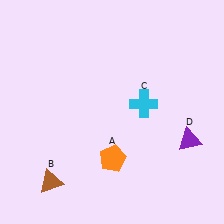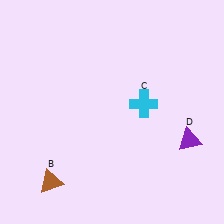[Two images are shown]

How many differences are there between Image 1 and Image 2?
There is 1 difference between the two images.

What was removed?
The orange pentagon (A) was removed in Image 2.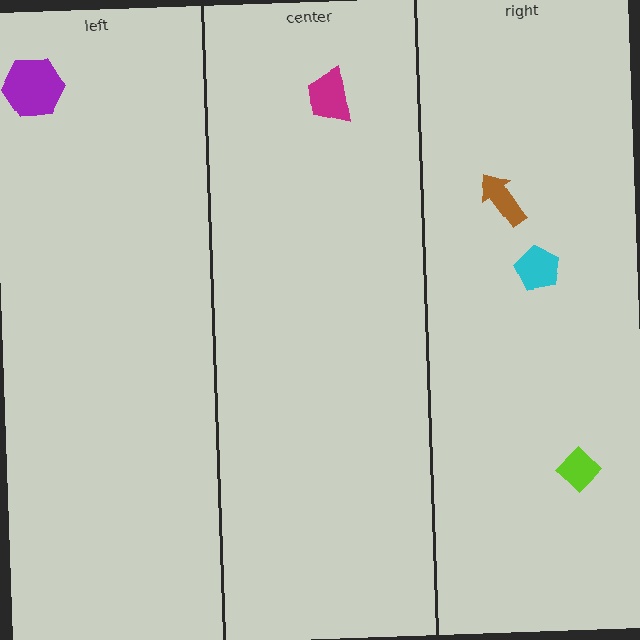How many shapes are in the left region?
1.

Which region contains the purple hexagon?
The left region.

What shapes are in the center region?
The magenta trapezoid.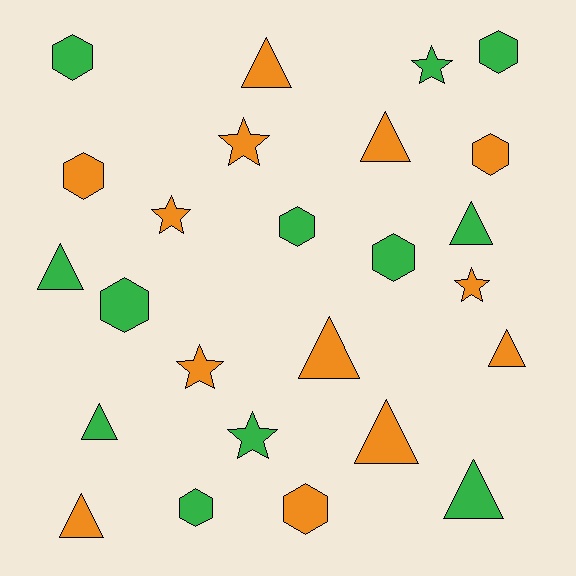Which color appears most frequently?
Orange, with 13 objects.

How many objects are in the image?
There are 25 objects.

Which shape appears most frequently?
Triangle, with 10 objects.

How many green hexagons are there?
There are 6 green hexagons.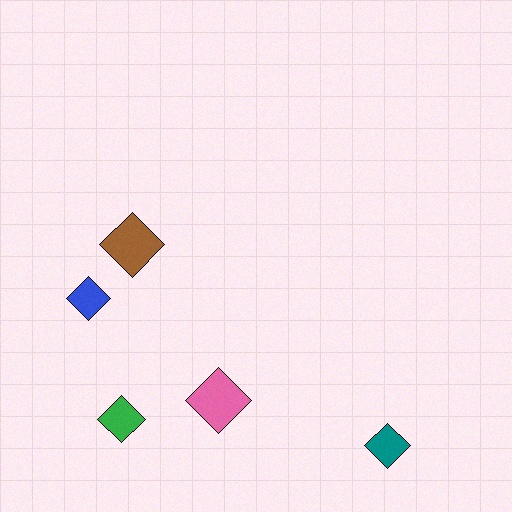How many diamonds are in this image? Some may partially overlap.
There are 5 diamonds.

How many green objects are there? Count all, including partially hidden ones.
There is 1 green object.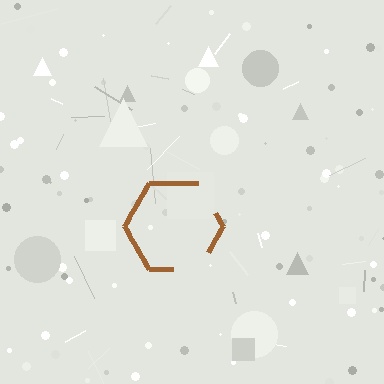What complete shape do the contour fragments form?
The contour fragments form a hexagon.